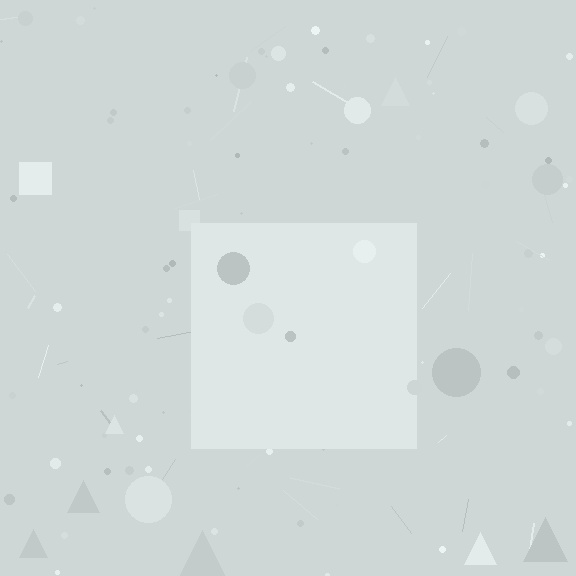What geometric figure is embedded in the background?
A square is embedded in the background.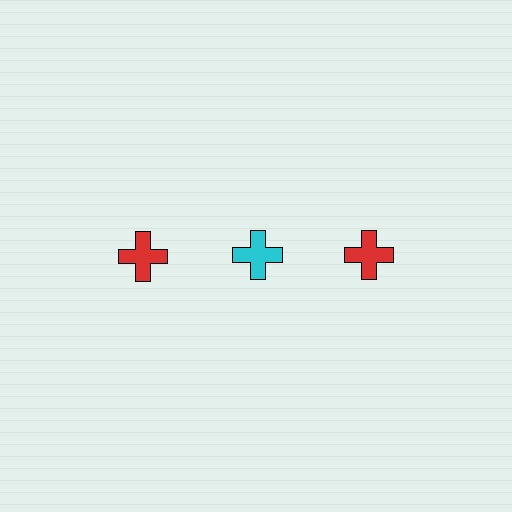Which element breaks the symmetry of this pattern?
The cyan cross in the top row, second from left column breaks the symmetry. All other shapes are red crosses.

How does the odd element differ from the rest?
It has a different color: cyan instead of red.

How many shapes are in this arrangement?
There are 3 shapes arranged in a grid pattern.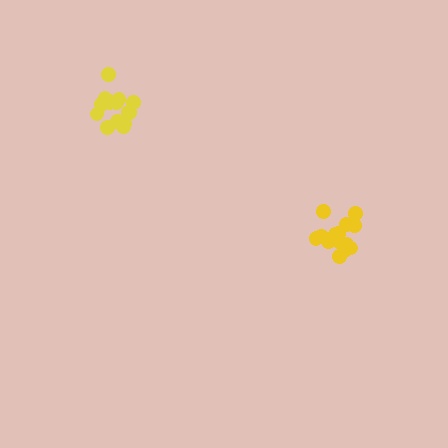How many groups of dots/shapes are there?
There are 2 groups.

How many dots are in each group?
Group 1: 15 dots, Group 2: 16 dots (31 total).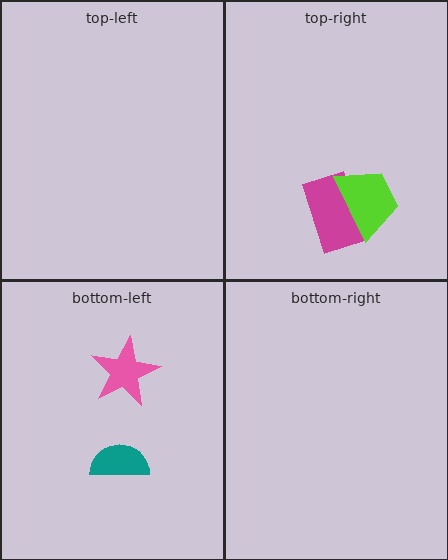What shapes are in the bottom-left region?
The pink star, the teal semicircle.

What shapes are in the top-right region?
The magenta rectangle, the lime trapezoid.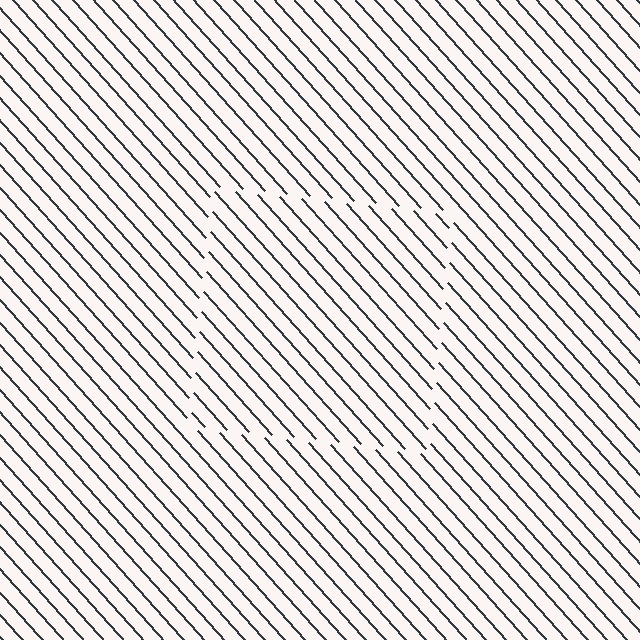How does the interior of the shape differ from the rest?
The interior of the shape contains the same grating, shifted by half a period — the contour is defined by the phase discontinuity where line-ends from the inner and outer gratings abut.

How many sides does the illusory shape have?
4 sides — the line-ends trace a square.